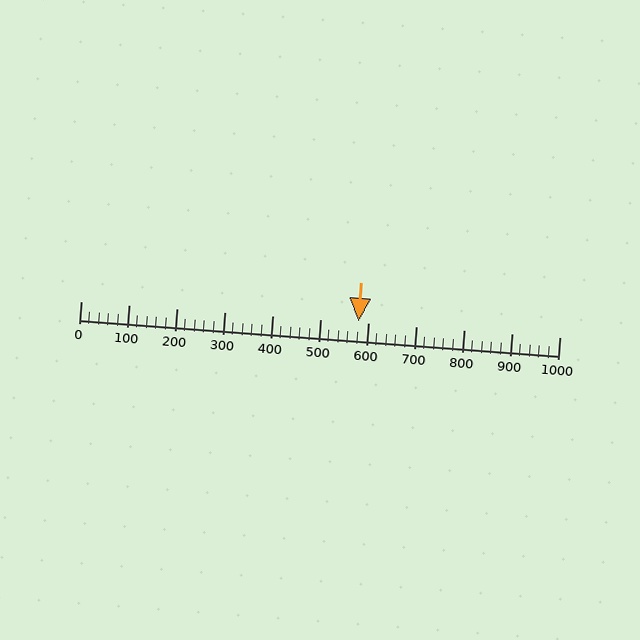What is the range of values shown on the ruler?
The ruler shows values from 0 to 1000.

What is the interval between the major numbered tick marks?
The major tick marks are spaced 100 units apart.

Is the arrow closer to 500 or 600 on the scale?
The arrow is closer to 600.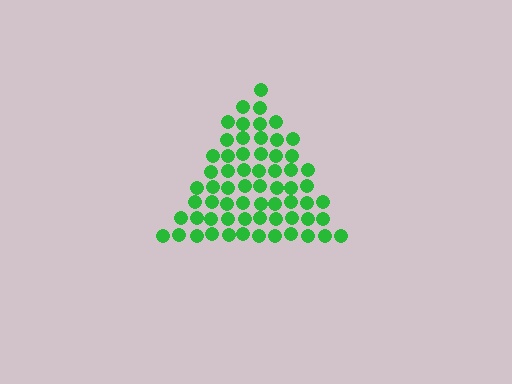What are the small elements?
The small elements are circles.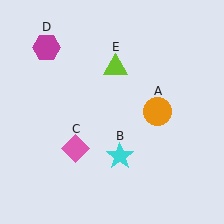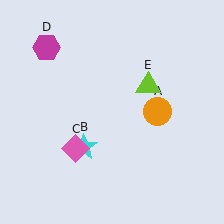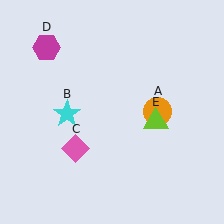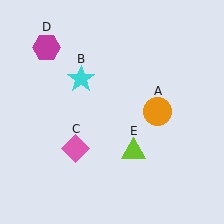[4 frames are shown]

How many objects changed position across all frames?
2 objects changed position: cyan star (object B), lime triangle (object E).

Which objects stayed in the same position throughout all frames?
Orange circle (object A) and pink diamond (object C) and magenta hexagon (object D) remained stationary.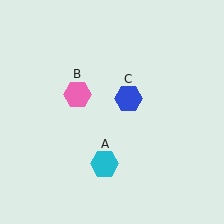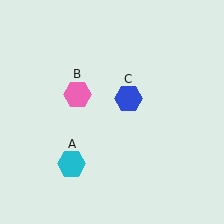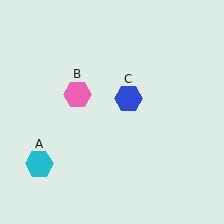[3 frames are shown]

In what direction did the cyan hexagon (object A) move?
The cyan hexagon (object A) moved left.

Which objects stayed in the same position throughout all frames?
Pink hexagon (object B) and blue hexagon (object C) remained stationary.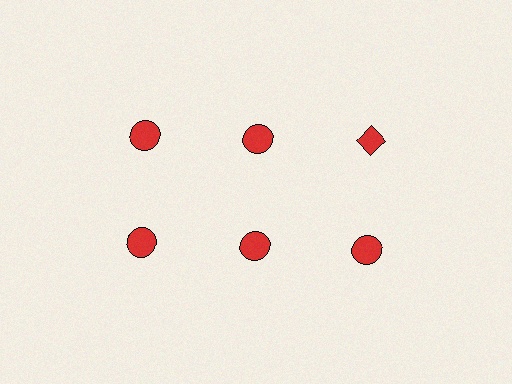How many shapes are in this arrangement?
There are 6 shapes arranged in a grid pattern.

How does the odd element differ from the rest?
It has a different shape: diamond instead of circle.